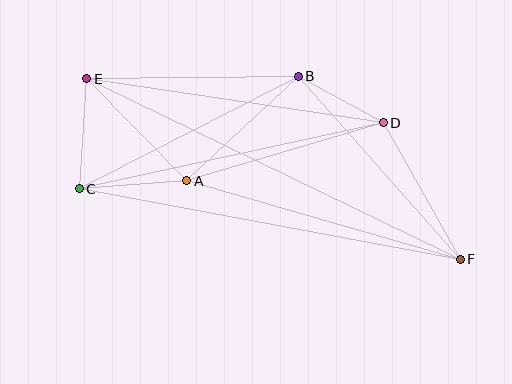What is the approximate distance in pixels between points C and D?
The distance between C and D is approximately 311 pixels.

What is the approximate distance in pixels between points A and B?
The distance between A and B is approximately 153 pixels.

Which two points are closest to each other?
Points B and D are closest to each other.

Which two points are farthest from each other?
Points E and F are farthest from each other.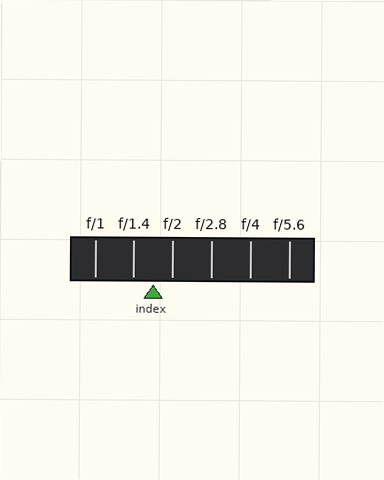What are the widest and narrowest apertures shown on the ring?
The widest aperture shown is f/1 and the narrowest is f/5.6.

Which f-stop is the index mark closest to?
The index mark is closest to f/2.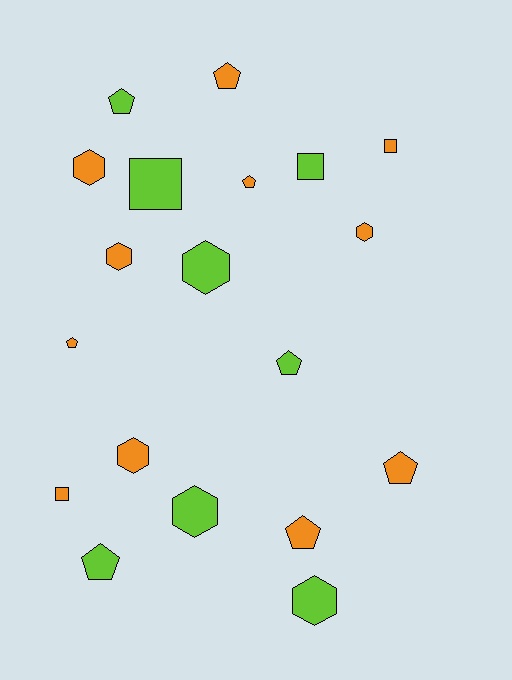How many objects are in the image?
There are 19 objects.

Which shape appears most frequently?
Pentagon, with 8 objects.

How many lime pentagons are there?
There are 3 lime pentagons.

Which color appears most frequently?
Orange, with 11 objects.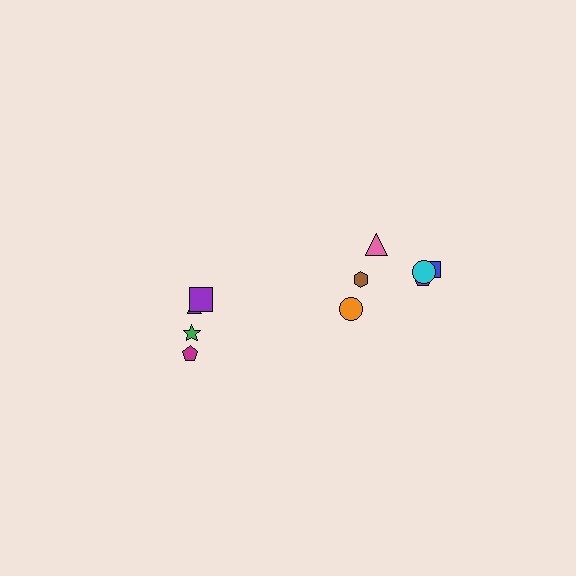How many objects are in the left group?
There are 4 objects.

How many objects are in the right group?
There are 6 objects.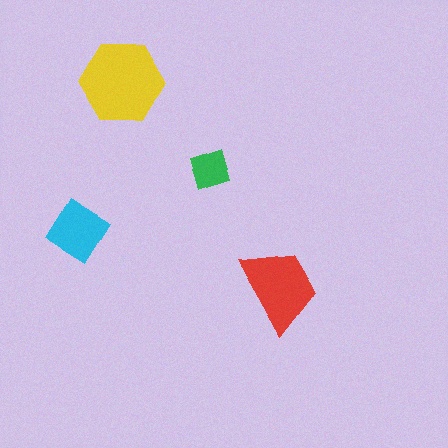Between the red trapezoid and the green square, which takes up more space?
The red trapezoid.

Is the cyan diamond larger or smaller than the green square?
Larger.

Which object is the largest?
The yellow hexagon.